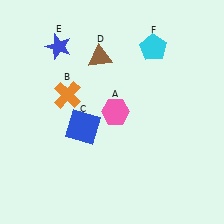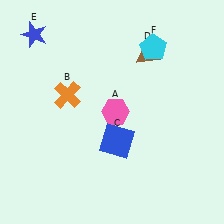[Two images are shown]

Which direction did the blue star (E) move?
The blue star (E) moved left.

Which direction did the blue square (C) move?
The blue square (C) moved right.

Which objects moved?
The objects that moved are: the blue square (C), the brown triangle (D), the blue star (E).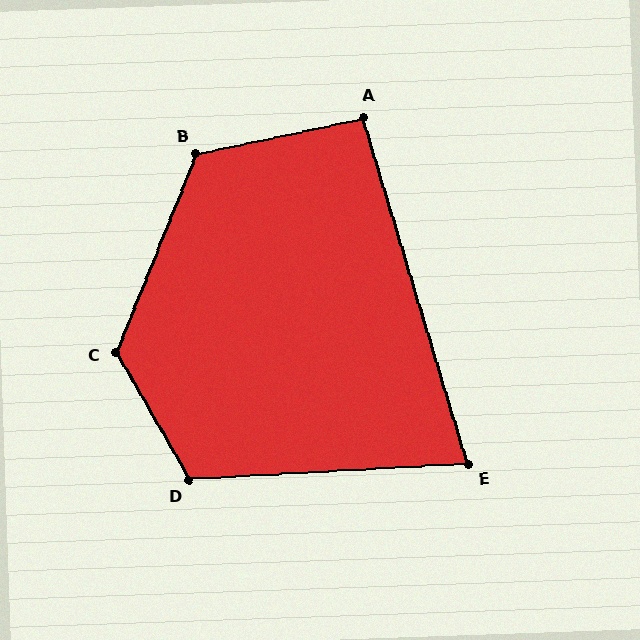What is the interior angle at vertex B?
Approximately 124 degrees (obtuse).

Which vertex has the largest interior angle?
C, at approximately 128 degrees.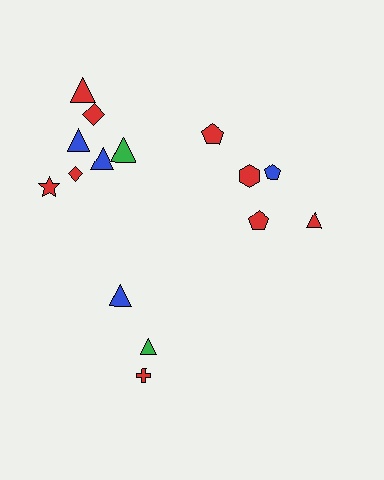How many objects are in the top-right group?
There are 5 objects.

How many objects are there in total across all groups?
There are 15 objects.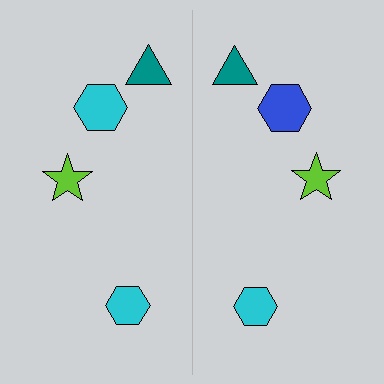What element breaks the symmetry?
The blue hexagon on the right side breaks the symmetry — its mirror counterpart is cyan.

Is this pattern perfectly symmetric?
No, the pattern is not perfectly symmetric. The blue hexagon on the right side breaks the symmetry — its mirror counterpart is cyan.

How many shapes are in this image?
There are 8 shapes in this image.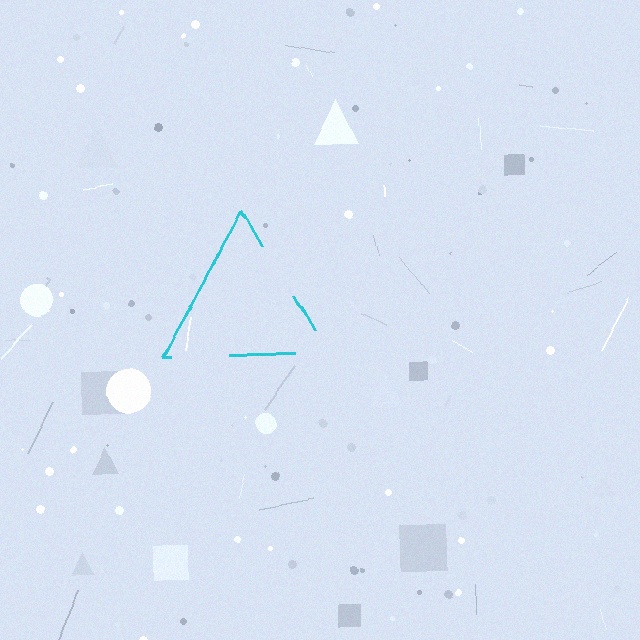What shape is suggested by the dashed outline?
The dashed outline suggests a triangle.